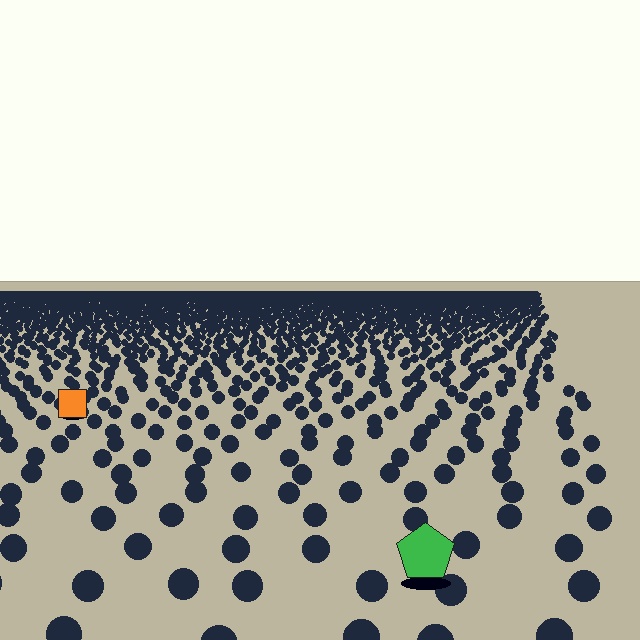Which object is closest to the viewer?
The green pentagon is closest. The texture marks near it are larger and more spread out.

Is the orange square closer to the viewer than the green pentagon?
No. The green pentagon is closer — you can tell from the texture gradient: the ground texture is coarser near it.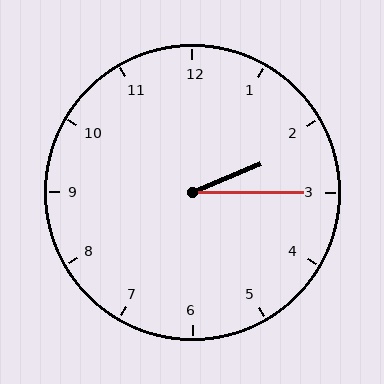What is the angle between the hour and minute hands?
Approximately 22 degrees.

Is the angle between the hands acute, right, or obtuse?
It is acute.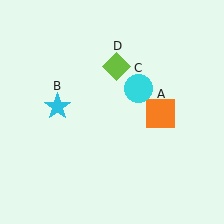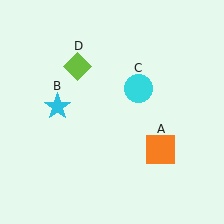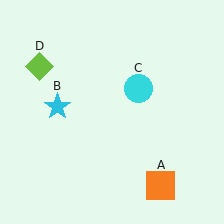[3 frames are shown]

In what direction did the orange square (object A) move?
The orange square (object A) moved down.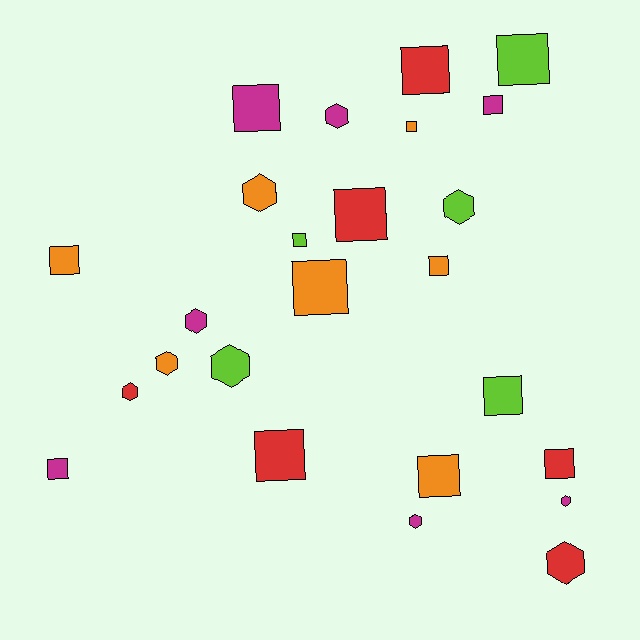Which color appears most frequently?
Magenta, with 7 objects.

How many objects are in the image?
There are 25 objects.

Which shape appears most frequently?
Square, with 15 objects.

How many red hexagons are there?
There are 2 red hexagons.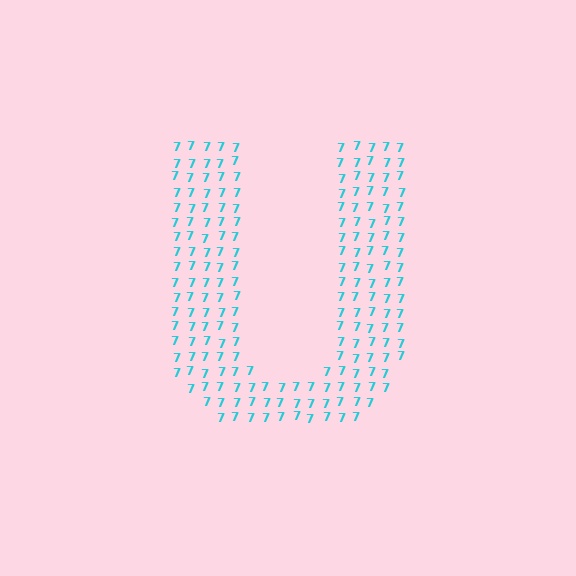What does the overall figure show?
The overall figure shows the letter U.